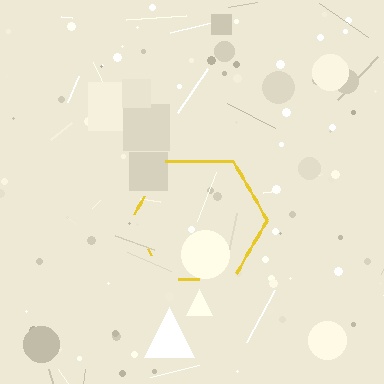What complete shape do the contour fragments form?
The contour fragments form a hexagon.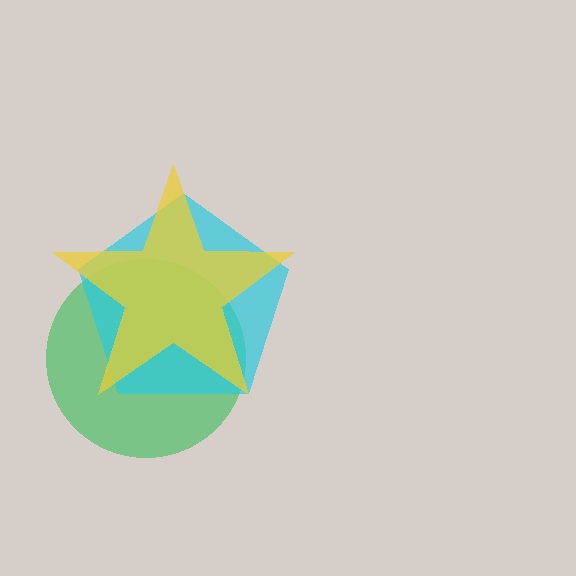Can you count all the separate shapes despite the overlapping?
Yes, there are 3 separate shapes.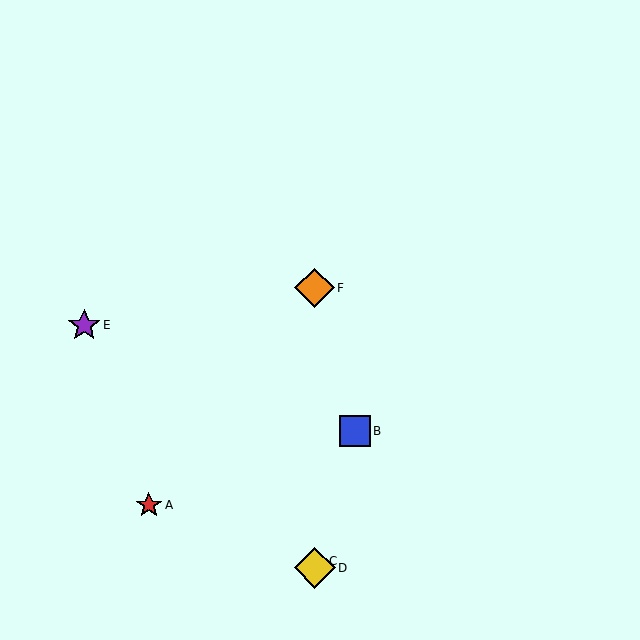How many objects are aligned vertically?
3 objects (C, D, F) are aligned vertically.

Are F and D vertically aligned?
Yes, both are at x≈315.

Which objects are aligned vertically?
Objects C, D, F are aligned vertically.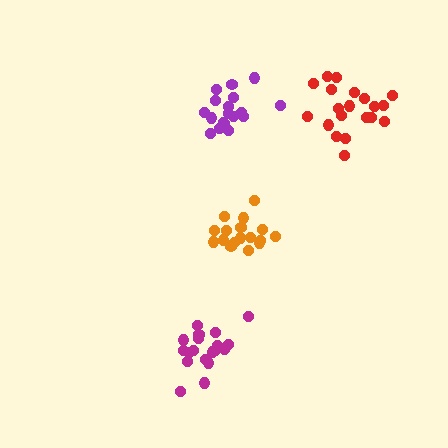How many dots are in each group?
Group 1: 17 dots, Group 2: 18 dots, Group 3: 20 dots, Group 4: 19 dots (74 total).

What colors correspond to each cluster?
The clusters are colored: orange, purple, red, magenta.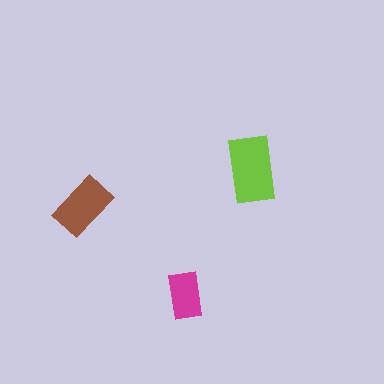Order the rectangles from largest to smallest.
the lime one, the brown one, the magenta one.